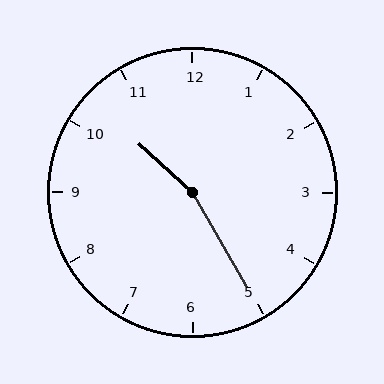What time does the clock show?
10:25.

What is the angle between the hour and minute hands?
Approximately 162 degrees.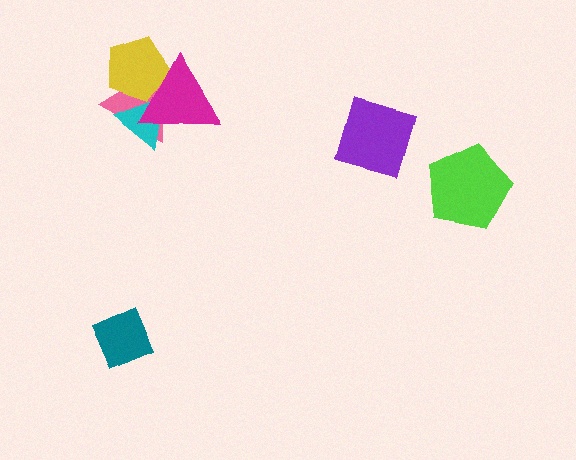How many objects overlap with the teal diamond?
0 objects overlap with the teal diamond.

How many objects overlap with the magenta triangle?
3 objects overlap with the magenta triangle.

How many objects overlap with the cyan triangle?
3 objects overlap with the cyan triangle.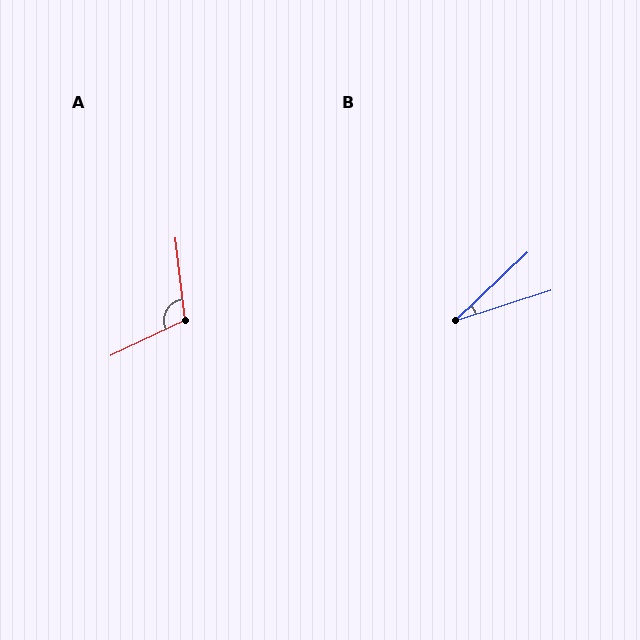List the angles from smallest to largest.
B (26°), A (109°).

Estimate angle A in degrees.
Approximately 109 degrees.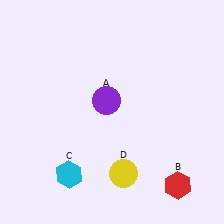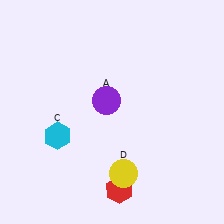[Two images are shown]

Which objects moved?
The objects that moved are: the red hexagon (B), the cyan hexagon (C).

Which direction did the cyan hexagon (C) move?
The cyan hexagon (C) moved up.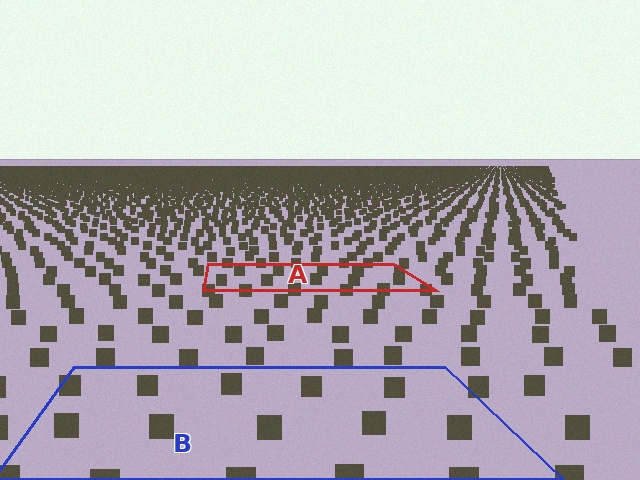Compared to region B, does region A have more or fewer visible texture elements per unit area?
Region A has more texture elements per unit area — they are packed more densely because it is farther away.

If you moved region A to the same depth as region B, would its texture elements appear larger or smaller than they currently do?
They would appear larger. At a closer depth, the same texture elements are projected at a bigger on-screen size.